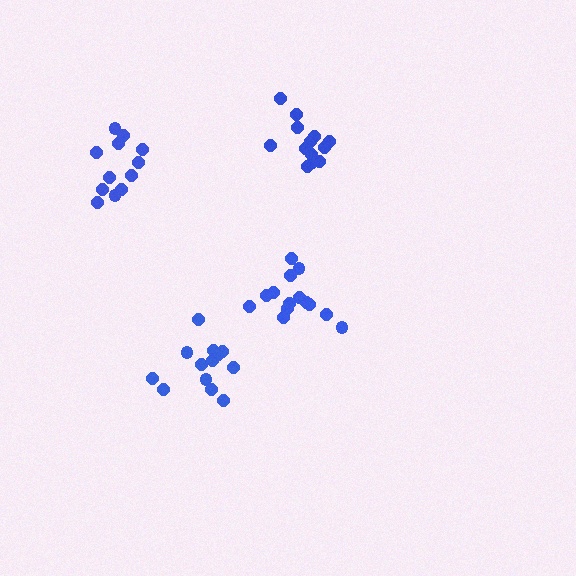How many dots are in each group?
Group 1: 13 dots, Group 2: 12 dots, Group 3: 13 dots, Group 4: 14 dots (52 total).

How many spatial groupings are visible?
There are 4 spatial groupings.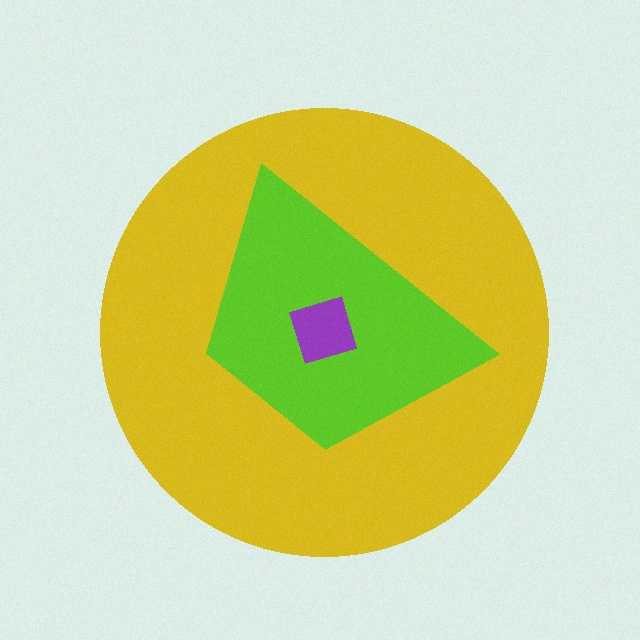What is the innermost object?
The purple diamond.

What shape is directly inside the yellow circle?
The lime trapezoid.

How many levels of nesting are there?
3.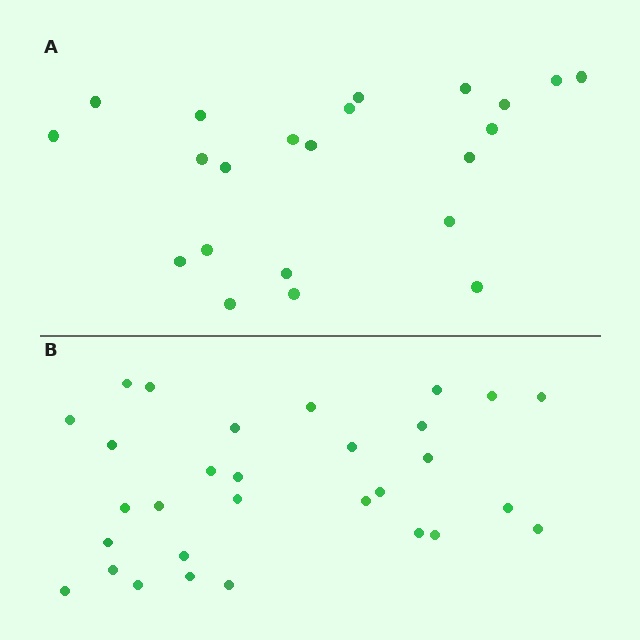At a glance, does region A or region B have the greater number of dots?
Region B (the bottom region) has more dots.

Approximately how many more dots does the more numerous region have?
Region B has roughly 8 or so more dots than region A.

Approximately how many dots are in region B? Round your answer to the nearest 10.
About 30 dots.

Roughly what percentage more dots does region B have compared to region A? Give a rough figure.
About 35% more.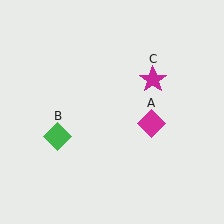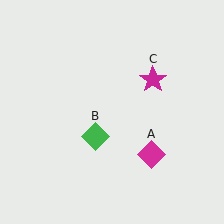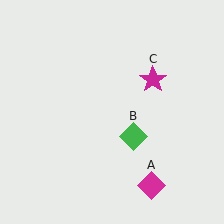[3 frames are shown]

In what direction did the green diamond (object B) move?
The green diamond (object B) moved right.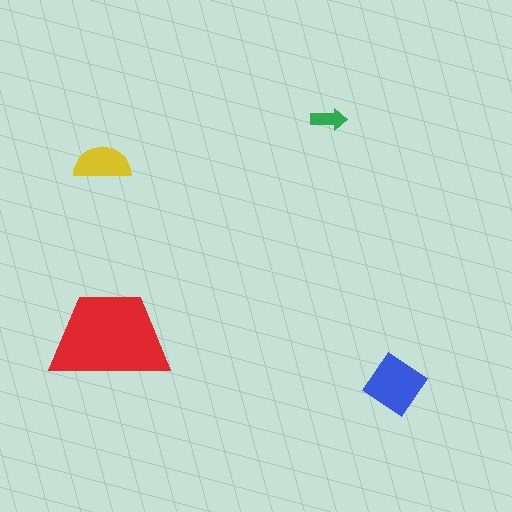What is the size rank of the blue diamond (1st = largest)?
2nd.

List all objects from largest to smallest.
The red trapezoid, the blue diamond, the yellow semicircle, the green arrow.